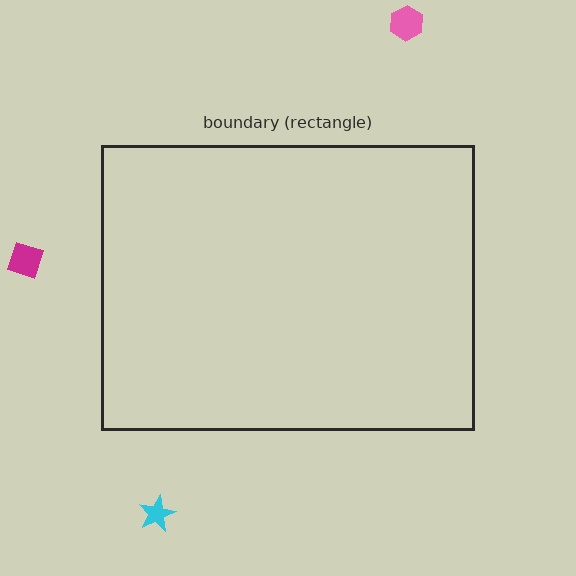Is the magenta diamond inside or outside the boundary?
Outside.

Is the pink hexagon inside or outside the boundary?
Outside.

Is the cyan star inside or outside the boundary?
Outside.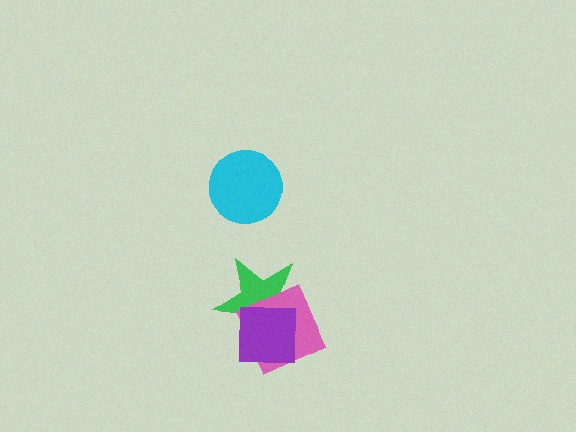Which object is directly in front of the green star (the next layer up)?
The pink diamond is directly in front of the green star.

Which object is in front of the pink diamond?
The purple square is in front of the pink diamond.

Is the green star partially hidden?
Yes, it is partially covered by another shape.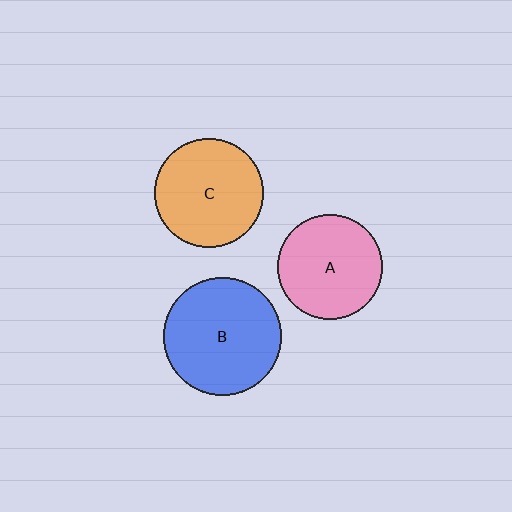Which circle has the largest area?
Circle B (blue).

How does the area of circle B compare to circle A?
Approximately 1.3 times.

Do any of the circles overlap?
No, none of the circles overlap.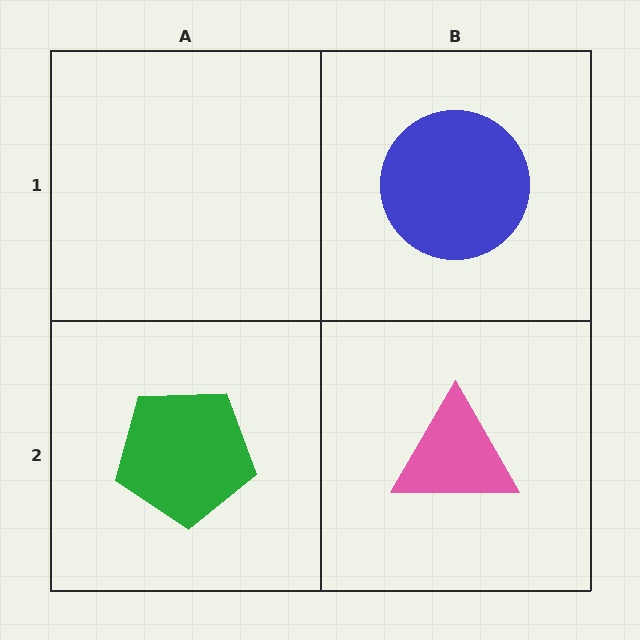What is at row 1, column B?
A blue circle.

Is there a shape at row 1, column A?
No, that cell is empty.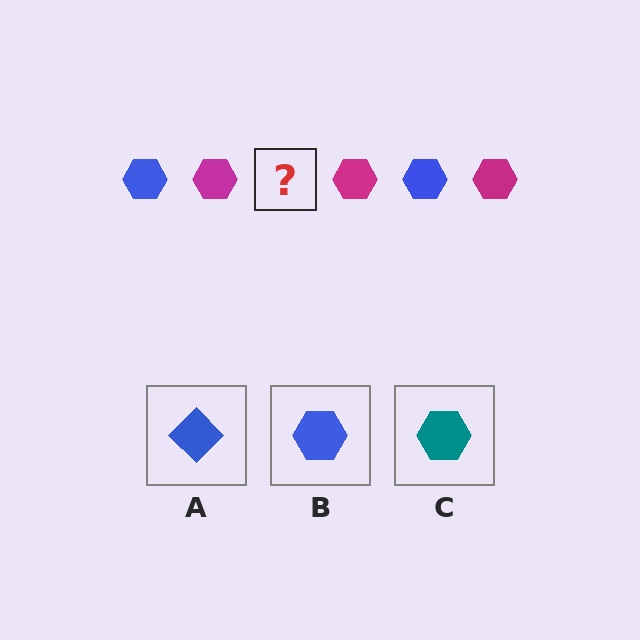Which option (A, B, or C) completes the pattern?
B.